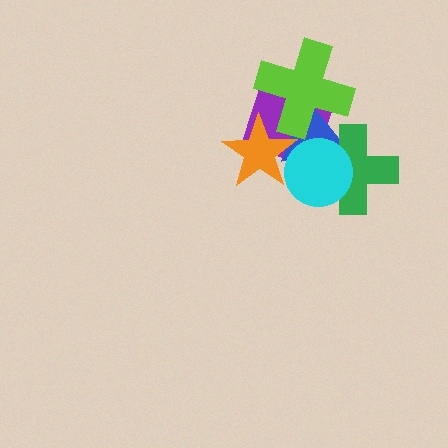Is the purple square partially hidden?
Yes, it is partially covered by another shape.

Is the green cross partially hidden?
Yes, it is partially covered by another shape.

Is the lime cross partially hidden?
No, no other shape covers it.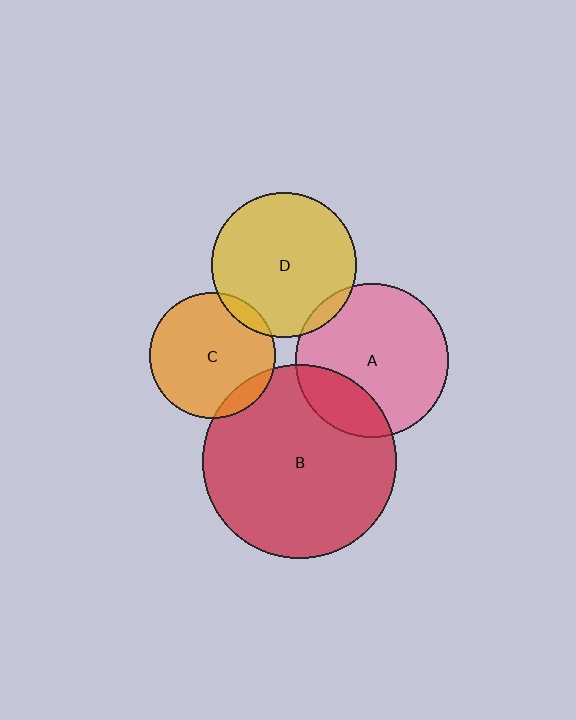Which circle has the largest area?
Circle B (red).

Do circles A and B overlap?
Yes.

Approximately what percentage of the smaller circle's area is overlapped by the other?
Approximately 20%.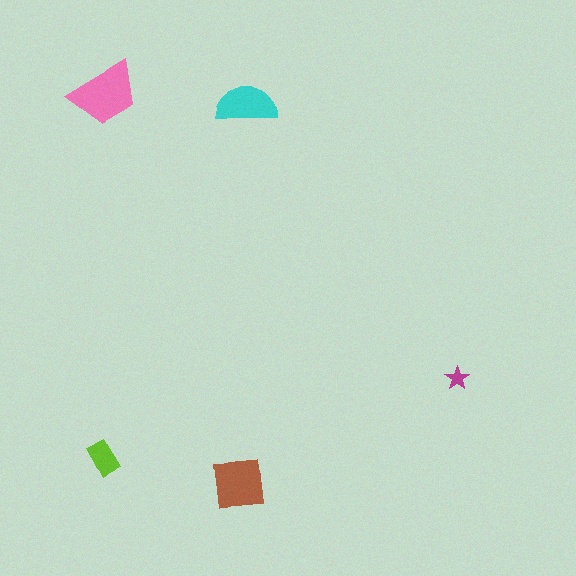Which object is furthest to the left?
The lime rectangle is leftmost.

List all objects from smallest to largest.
The magenta star, the lime rectangle, the cyan semicircle, the brown square, the pink trapezoid.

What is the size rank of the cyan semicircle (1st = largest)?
3rd.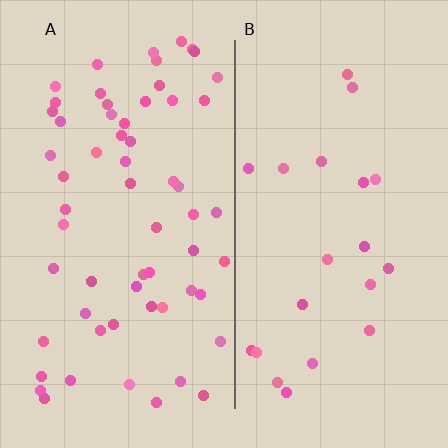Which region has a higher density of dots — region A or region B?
A (the left).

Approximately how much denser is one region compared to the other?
Approximately 2.8× — region A over region B.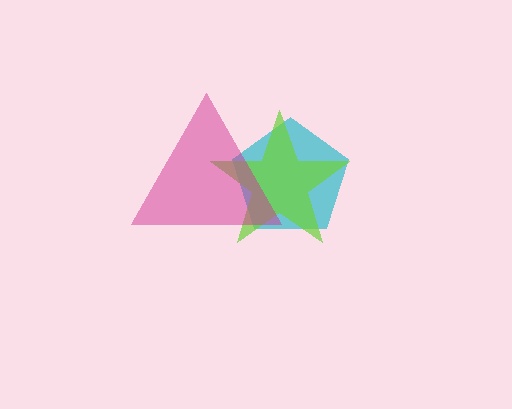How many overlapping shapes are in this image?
There are 3 overlapping shapes in the image.